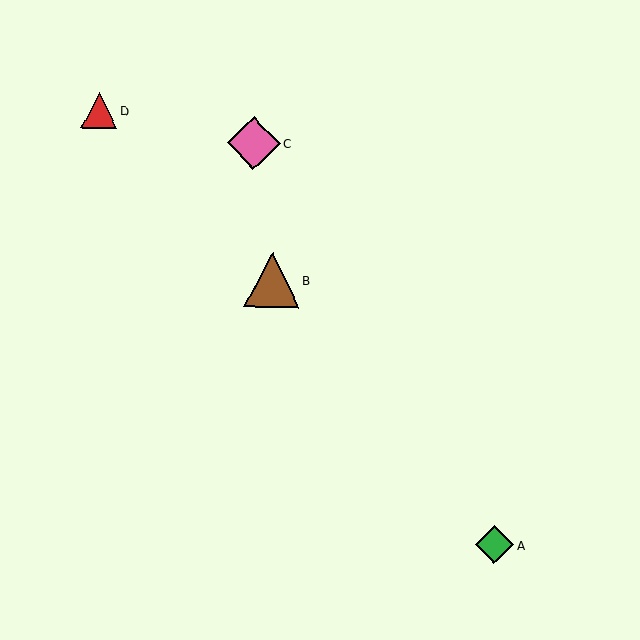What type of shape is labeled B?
Shape B is a brown triangle.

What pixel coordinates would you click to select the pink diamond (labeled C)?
Click at (254, 143) to select the pink diamond C.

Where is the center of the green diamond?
The center of the green diamond is at (495, 545).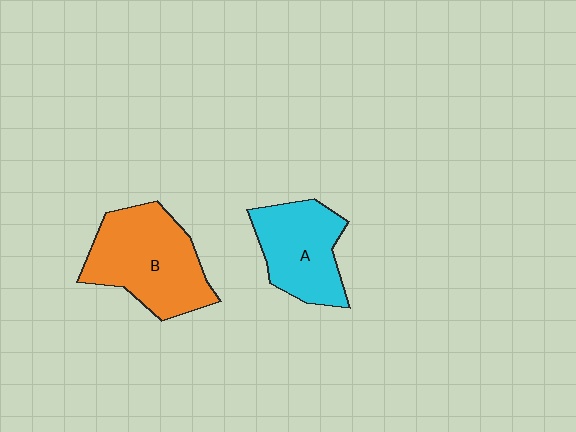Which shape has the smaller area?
Shape A (cyan).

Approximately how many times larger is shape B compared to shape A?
Approximately 1.3 times.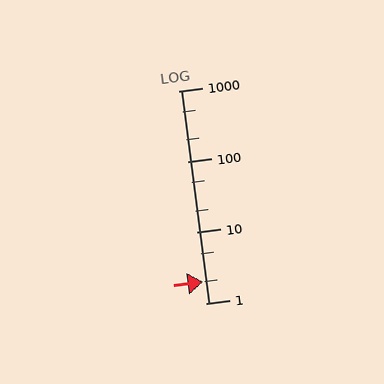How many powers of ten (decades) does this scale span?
The scale spans 3 decades, from 1 to 1000.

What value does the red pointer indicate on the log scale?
The pointer indicates approximately 2.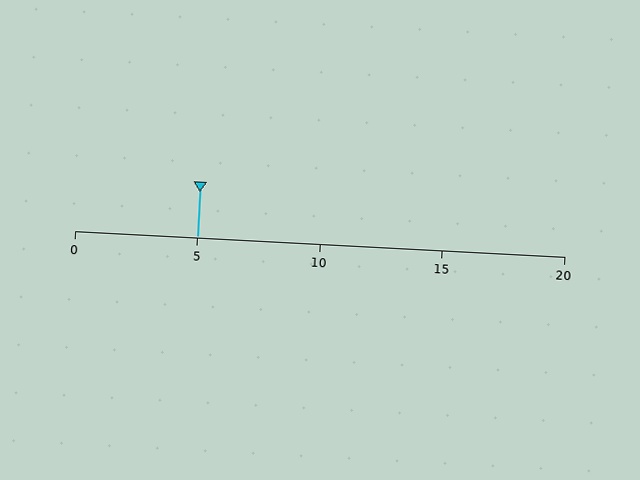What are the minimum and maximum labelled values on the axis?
The axis runs from 0 to 20.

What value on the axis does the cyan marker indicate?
The marker indicates approximately 5.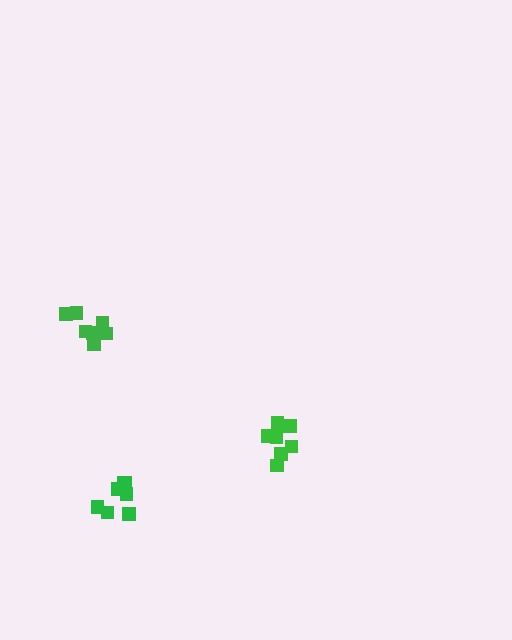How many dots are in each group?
Group 1: 7 dots, Group 2: 7 dots, Group 3: 8 dots (22 total).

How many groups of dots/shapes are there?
There are 3 groups.